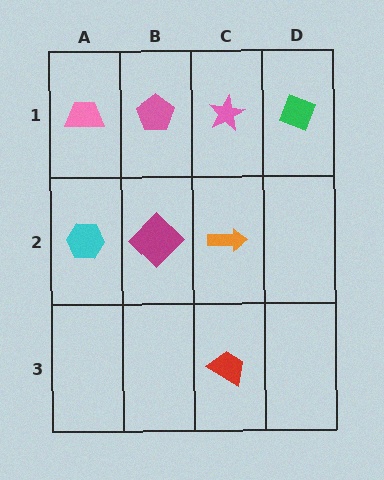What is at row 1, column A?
A pink trapezoid.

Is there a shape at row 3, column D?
No, that cell is empty.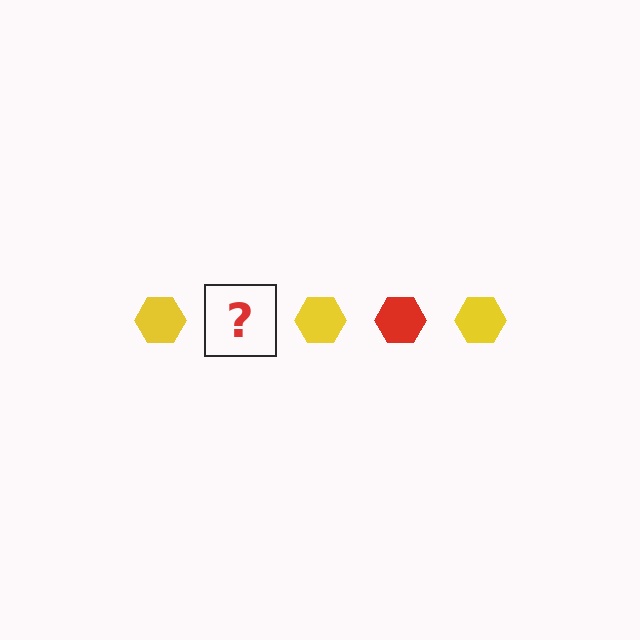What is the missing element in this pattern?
The missing element is a red hexagon.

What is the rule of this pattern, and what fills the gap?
The rule is that the pattern cycles through yellow, red hexagons. The gap should be filled with a red hexagon.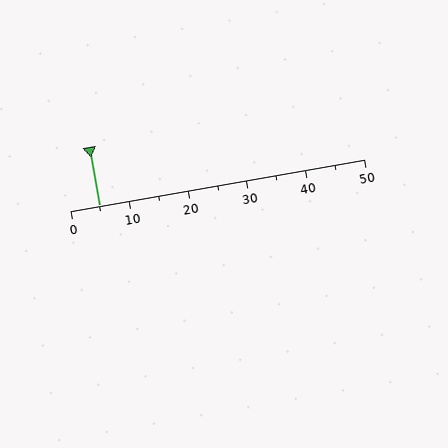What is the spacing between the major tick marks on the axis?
The major ticks are spaced 10 apart.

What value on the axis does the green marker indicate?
The marker indicates approximately 5.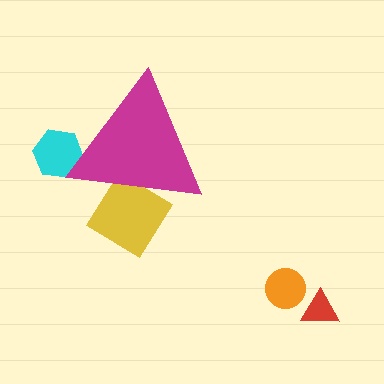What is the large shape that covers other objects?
A magenta triangle.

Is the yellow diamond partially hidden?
Yes, the yellow diamond is partially hidden behind the magenta triangle.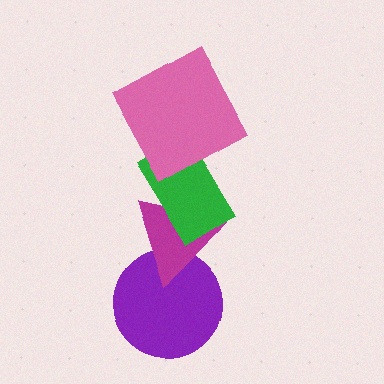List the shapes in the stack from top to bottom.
From top to bottom: the pink square, the green rectangle, the magenta triangle, the purple circle.